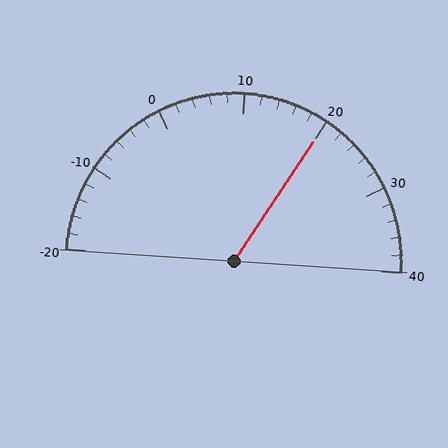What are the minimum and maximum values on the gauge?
The gauge ranges from -20 to 40.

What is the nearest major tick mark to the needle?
The nearest major tick mark is 20.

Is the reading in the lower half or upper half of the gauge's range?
The reading is in the upper half of the range (-20 to 40).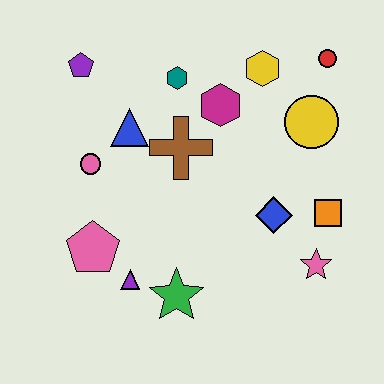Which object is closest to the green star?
The purple triangle is closest to the green star.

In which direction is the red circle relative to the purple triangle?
The red circle is above the purple triangle.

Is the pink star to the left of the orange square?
Yes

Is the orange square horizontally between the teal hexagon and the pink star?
No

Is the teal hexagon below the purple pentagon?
Yes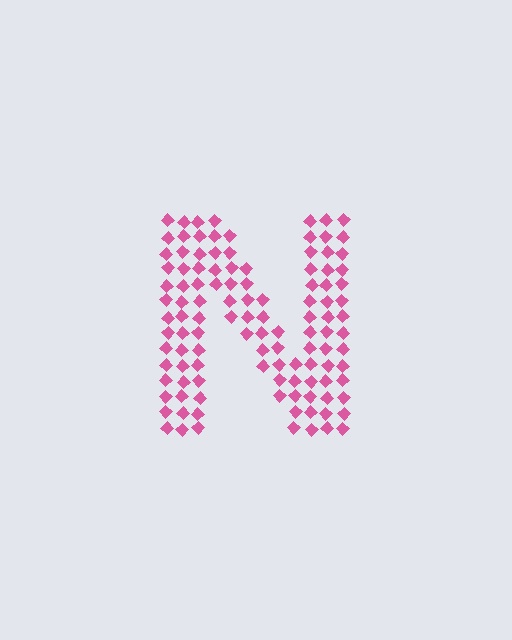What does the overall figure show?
The overall figure shows the letter N.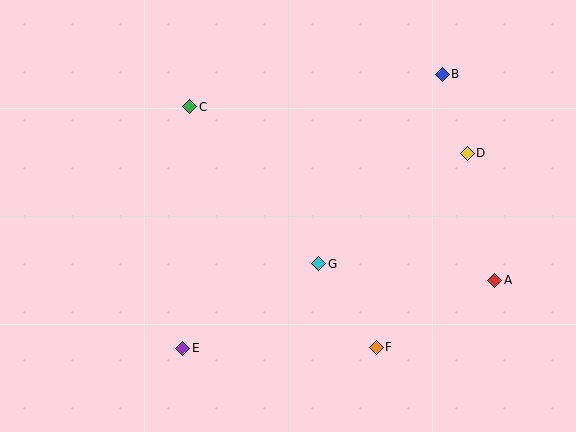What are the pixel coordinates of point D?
Point D is at (467, 153).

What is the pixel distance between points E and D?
The distance between E and D is 345 pixels.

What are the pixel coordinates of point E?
Point E is at (183, 348).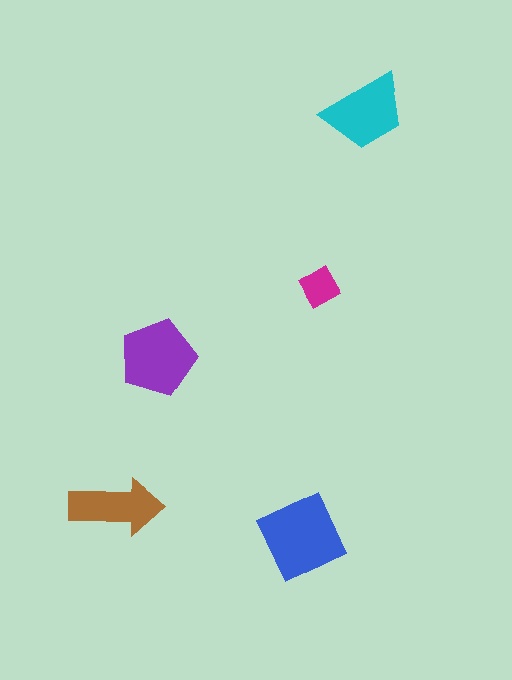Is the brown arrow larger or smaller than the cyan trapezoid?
Smaller.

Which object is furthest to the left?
The brown arrow is leftmost.